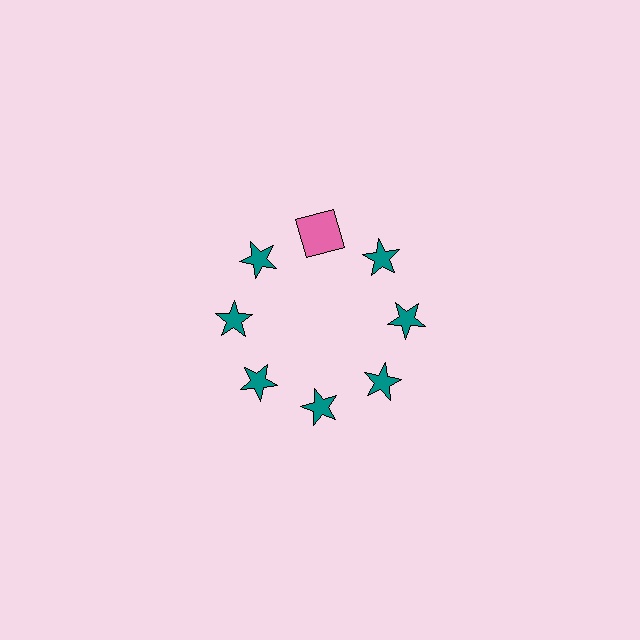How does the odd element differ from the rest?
It differs in both color (pink instead of teal) and shape (square instead of star).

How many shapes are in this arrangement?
There are 8 shapes arranged in a ring pattern.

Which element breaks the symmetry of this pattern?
The pink square at roughly the 12 o'clock position breaks the symmetry. All other shapes are teal stars.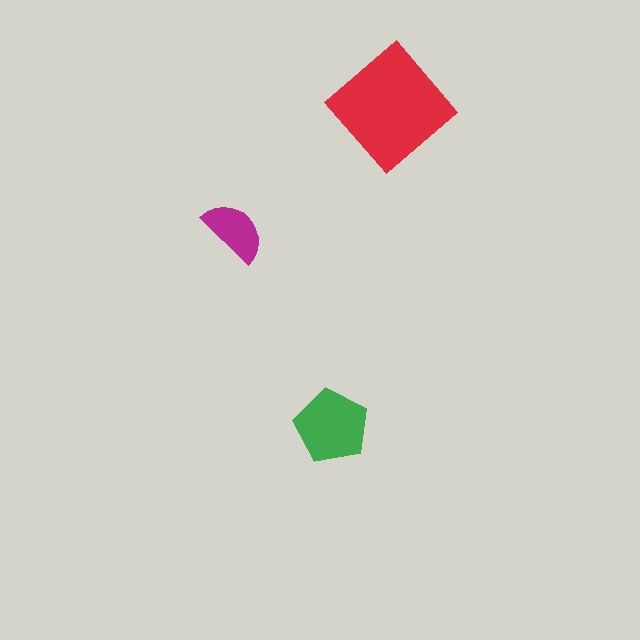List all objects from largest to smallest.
The red diamond, the green pentagon, the magenta semicircle.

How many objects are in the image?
There are 3 objects in the image.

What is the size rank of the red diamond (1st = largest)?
1st.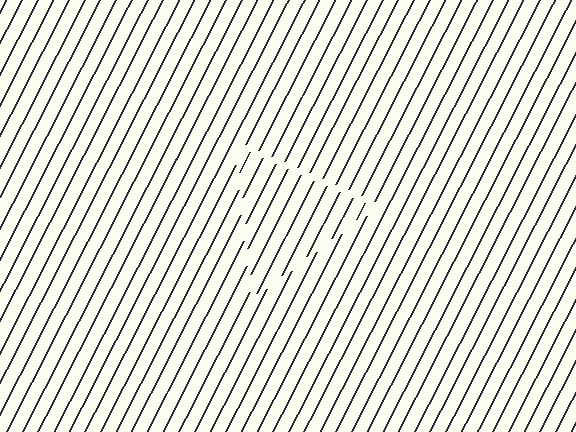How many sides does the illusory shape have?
3 sides — the line-ends trace a triangle.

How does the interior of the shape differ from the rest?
The interior of the shape contains the same grating, shifted by half a period — the contour is defined by the phase discontinuity where line-ends from the inner and outer gratings abut.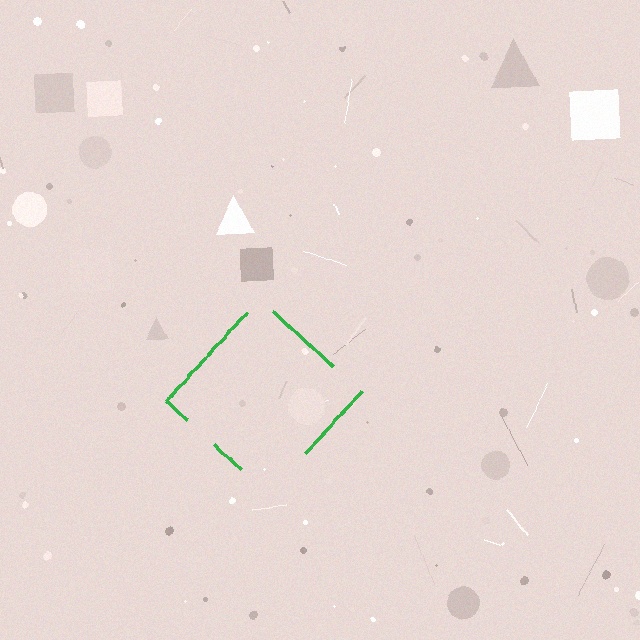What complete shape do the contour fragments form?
The contour fragments form a diamond.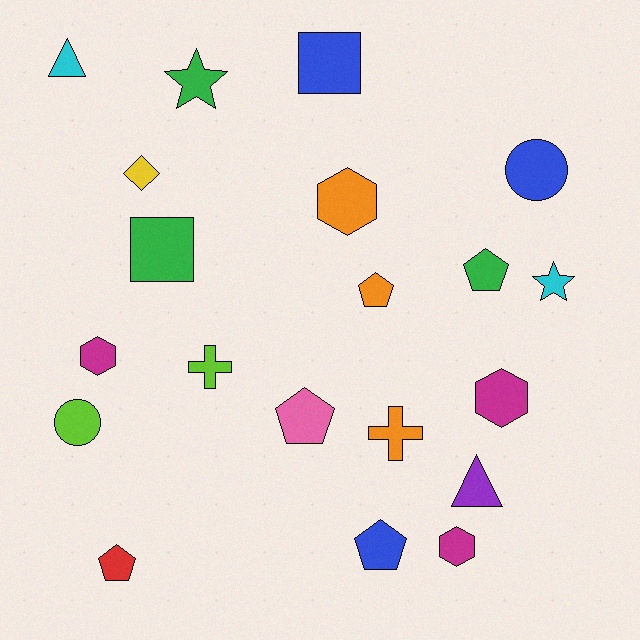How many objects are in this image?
There are 20 objects.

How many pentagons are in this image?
There are 5 pentagons.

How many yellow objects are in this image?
There is 1 yellow object.